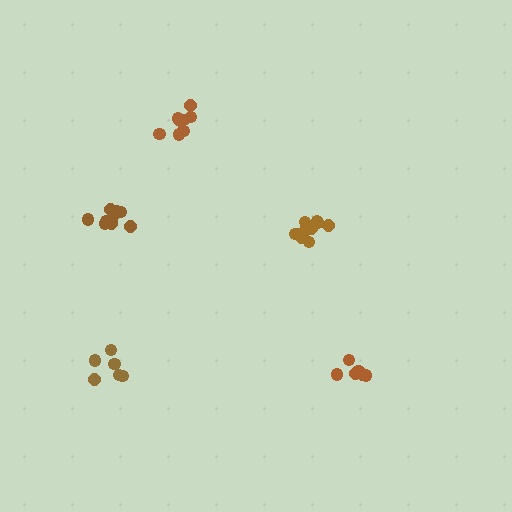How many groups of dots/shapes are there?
There are 5 groups.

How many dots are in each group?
Group 1: 11 dots, Group 2: 6 dots, Group 3: 10 dots, Group 4: 6 dots, Group 5: 8 dots (41 total).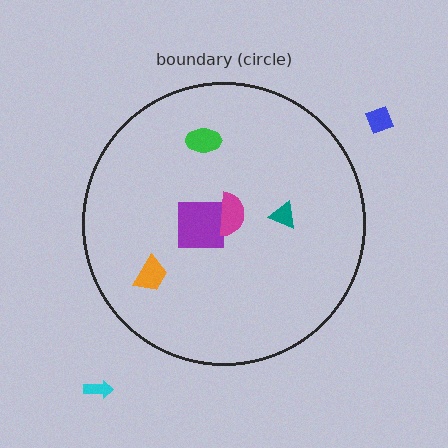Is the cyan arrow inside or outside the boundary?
Outside.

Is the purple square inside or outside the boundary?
Inside.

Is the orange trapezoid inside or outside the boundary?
Inside.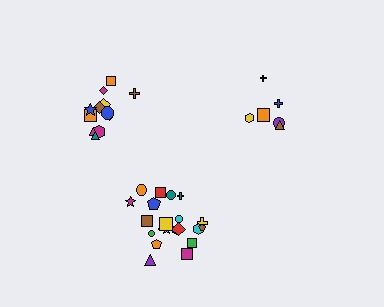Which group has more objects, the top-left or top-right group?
The top-left group.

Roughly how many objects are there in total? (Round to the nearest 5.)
Roughly 40 objects in total.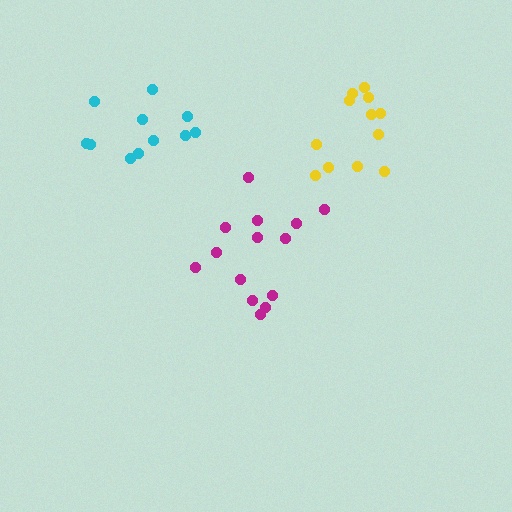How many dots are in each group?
Group 1: 14 dots, Group 2: 11 dots, Group 3: 12 dots (37 total).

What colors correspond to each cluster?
The clusters are colored: magenta, cyan, yellow.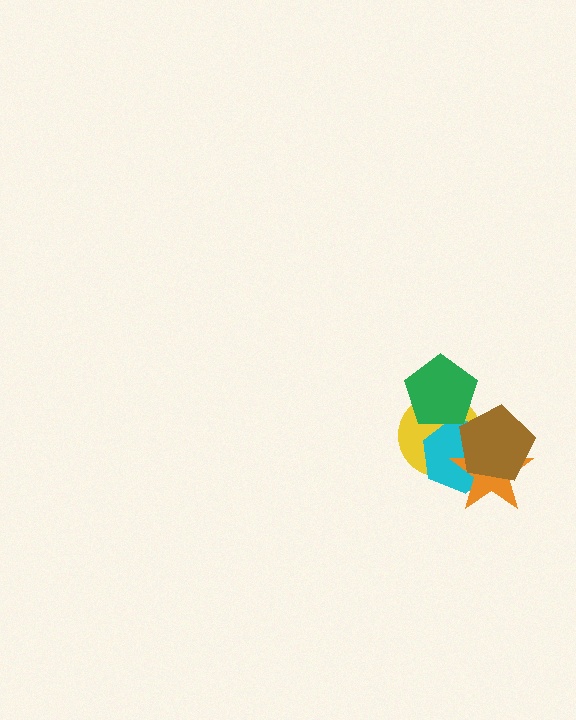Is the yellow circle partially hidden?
Yes, it is partially covered by another shape.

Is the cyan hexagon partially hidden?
Yes, it is partially covered by another shape.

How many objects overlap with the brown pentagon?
3 objects overlap with the brown pentagon.